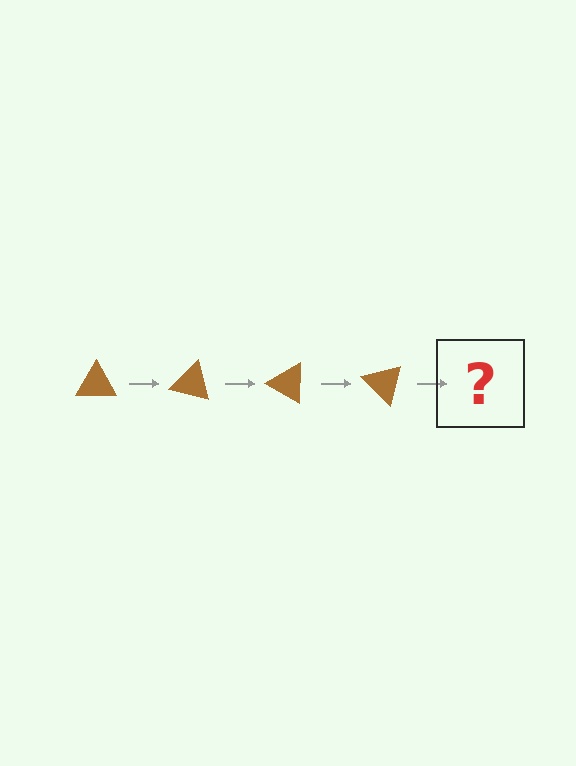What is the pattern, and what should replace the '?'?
The pattern is that the triangle rotates 15 degrees each step. The '?' should be a brown triangle rotated 60 degrees.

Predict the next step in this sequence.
The next step is a brown triangle rotated 60 degrees.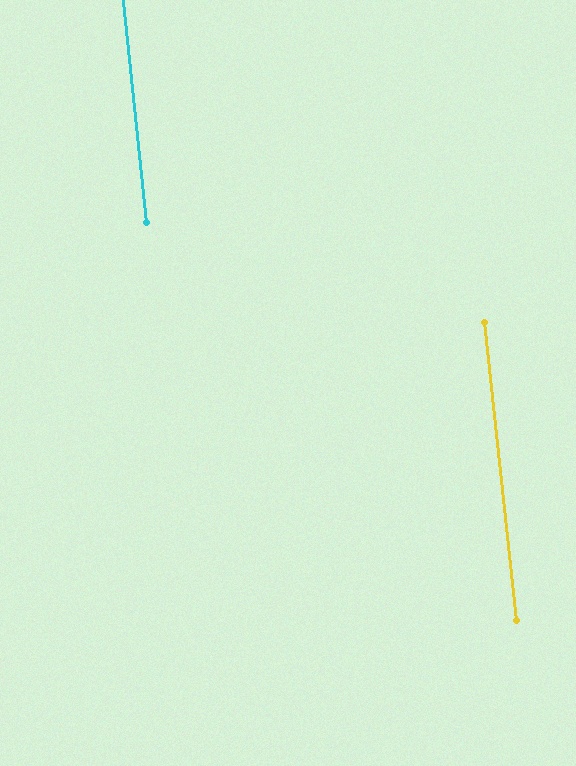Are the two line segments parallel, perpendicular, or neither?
Parallel — their directions differ by only 0.0°.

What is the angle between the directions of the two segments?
Approximately 0 degrees.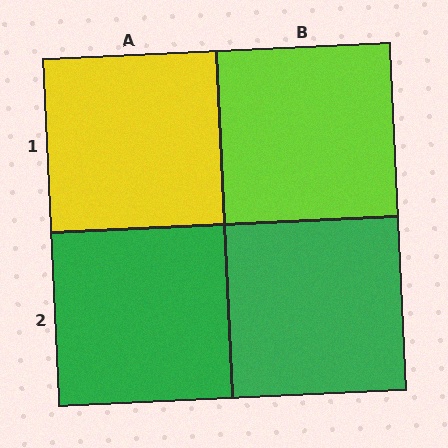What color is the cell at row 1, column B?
Lime.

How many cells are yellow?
1 cell is yellow.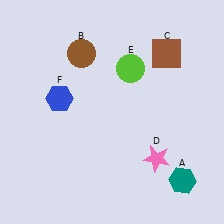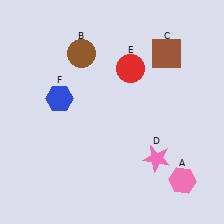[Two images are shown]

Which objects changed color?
A changed from teal to pink. E changed from lime to red.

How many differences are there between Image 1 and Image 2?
There are 2 differences between the two images.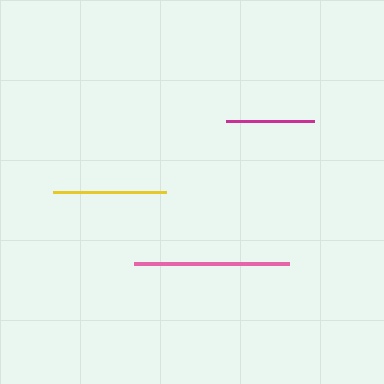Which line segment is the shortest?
The magenta line is the shortest at approximately 88 pixels.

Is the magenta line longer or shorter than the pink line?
The pink line is longer than the magenta line.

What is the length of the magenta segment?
The magenta segment is approximately 88 pixels long.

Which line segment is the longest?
The pink line is the longest at approximately 155 pixels.